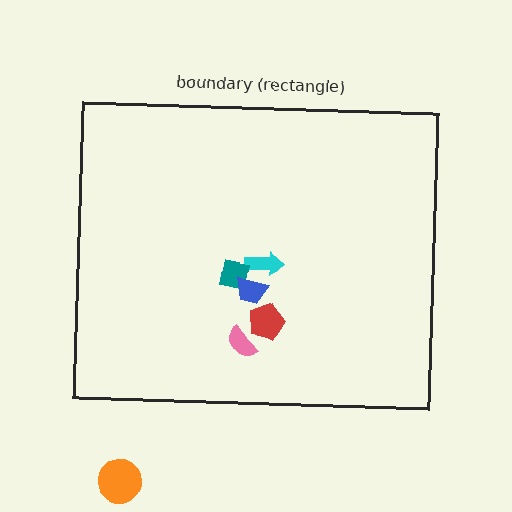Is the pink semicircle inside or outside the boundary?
Inside.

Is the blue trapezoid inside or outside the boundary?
Inside.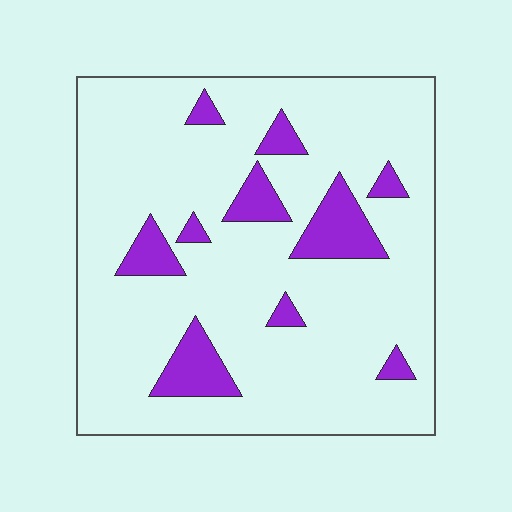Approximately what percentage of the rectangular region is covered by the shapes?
Approximately 15%.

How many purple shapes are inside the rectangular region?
10.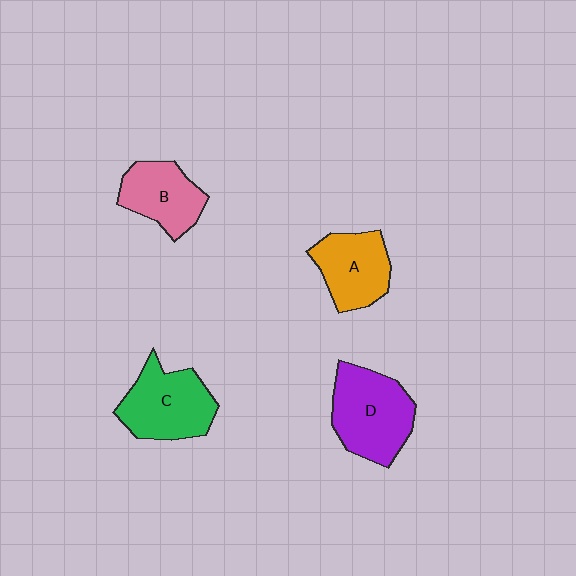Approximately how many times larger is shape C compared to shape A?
Approximately 1.2 times.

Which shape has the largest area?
Shape D (purple).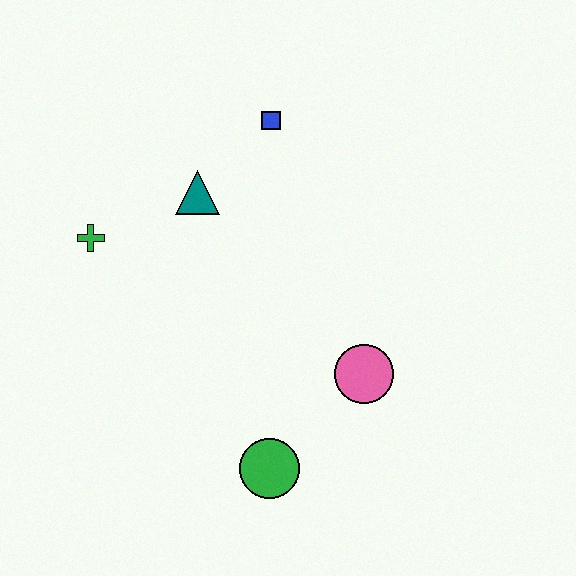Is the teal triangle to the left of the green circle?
Yes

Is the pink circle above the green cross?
No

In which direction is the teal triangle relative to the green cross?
The teal triangle is to the right of the green cross.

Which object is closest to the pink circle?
The green circle is closest to the pink circle.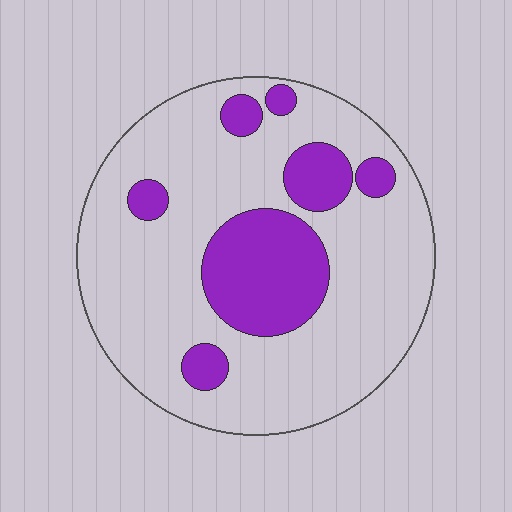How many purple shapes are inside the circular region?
7.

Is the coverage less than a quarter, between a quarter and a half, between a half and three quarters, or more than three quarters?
Less than a quarter.